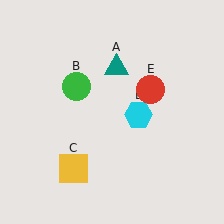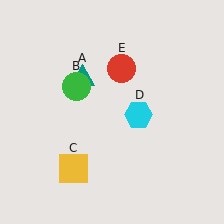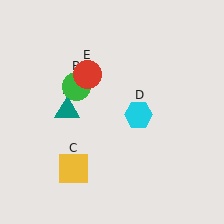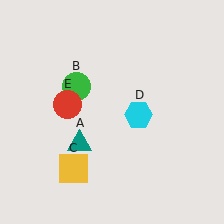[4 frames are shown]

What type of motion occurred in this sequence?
The teal triangle (object A), red circle (object E) rotated counterclockwise around the center of the scene.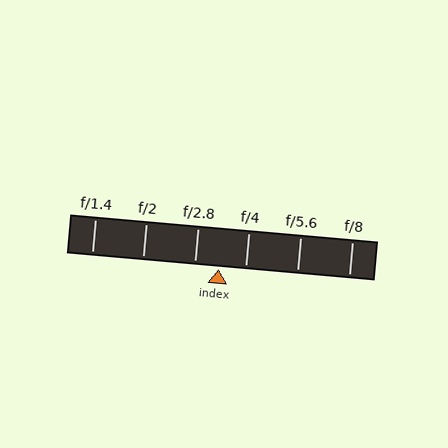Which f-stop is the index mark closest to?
The index mark is closest to f/2.8.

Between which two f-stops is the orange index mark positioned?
The index mark is between f/2.8 and f/4.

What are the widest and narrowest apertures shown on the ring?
The widest aperture shown is f/1.4 and the narrowest is f/8.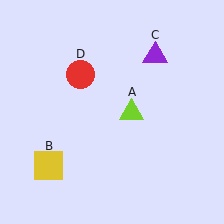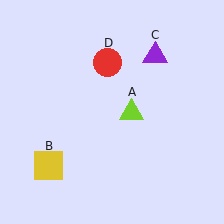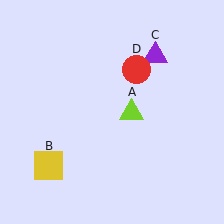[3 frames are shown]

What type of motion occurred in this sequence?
The red circle (object D) rotated clockwise around the center of the scene.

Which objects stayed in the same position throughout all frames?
Lime triangle (object A) and yellow square (object B) and purple triangle (object C) remained stationary.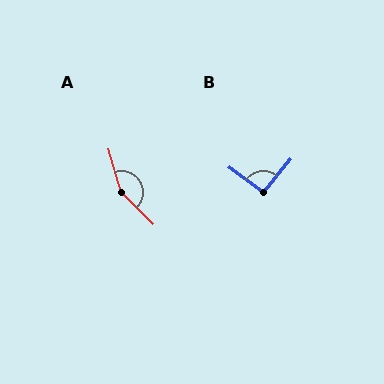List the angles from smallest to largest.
B (92°), A (151°).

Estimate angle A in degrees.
Approximately 151 degrees.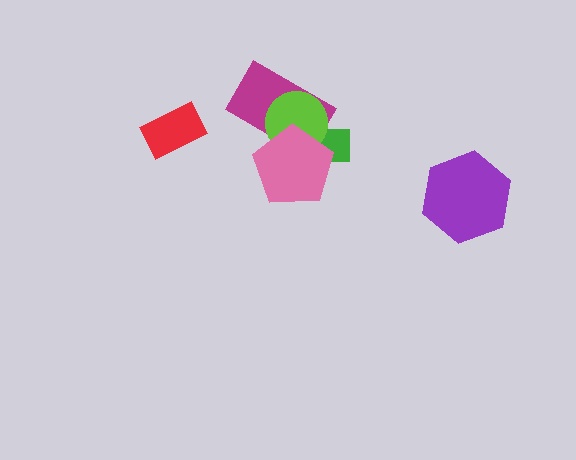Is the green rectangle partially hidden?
Yes, it is partially covered by another shape.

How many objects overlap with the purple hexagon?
0 objects overlap with the purple hexagon.